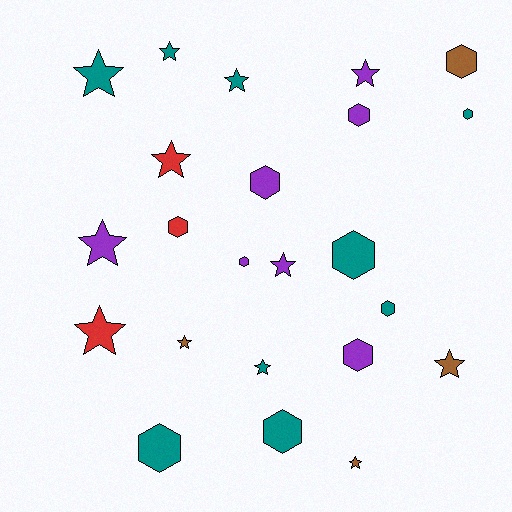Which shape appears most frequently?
Star, with 12 objects.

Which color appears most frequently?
Teal, with 9 objects.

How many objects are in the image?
There are 23 objects.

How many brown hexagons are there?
There is 1 brown hexagon.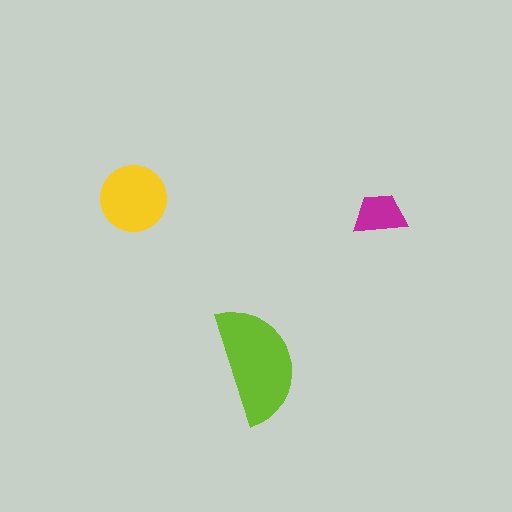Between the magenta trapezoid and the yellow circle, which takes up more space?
The yellow circle.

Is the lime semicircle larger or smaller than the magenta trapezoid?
Larger.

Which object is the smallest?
The magenta trapezoid.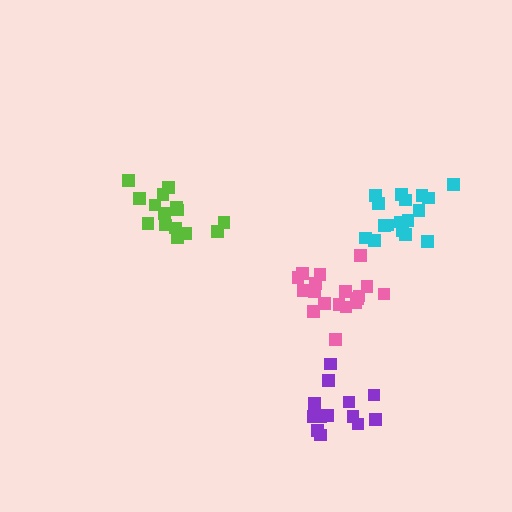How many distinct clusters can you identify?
There are 4 distinct clusters.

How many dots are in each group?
Group 1: 15 dots, Group 2: 17 dots, Group 3: 13 dots, Group 4: 18 dots (63 total).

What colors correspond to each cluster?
The clusters are colored: lime, cyan, purple, pink.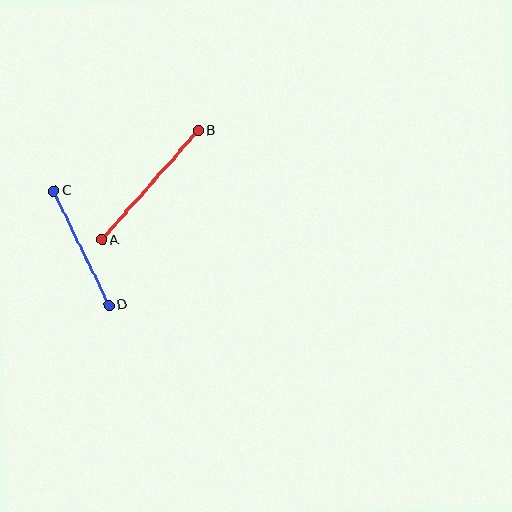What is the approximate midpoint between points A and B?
The midpoint is at approximately (150, 185) pixels.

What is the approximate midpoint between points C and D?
The midpoint is at approximately (81, 248) pixels.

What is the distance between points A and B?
The distance is approximately 146 pixels.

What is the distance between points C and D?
The distance is approximately 127 pixels.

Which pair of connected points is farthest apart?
Points A and B are farthest apart.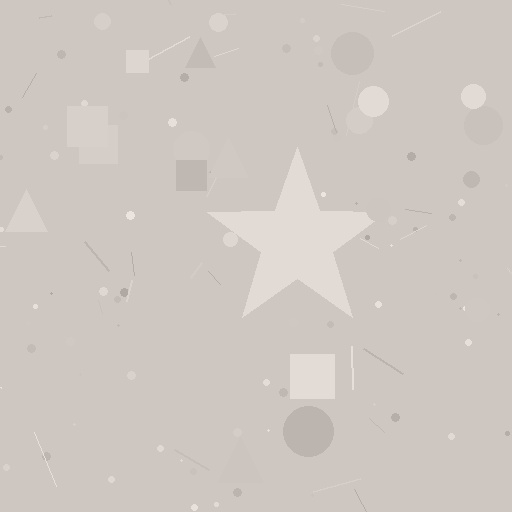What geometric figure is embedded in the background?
A star is embedded in the background.